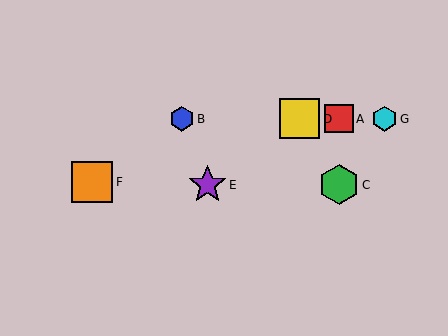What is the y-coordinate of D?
Object D is at y≈119.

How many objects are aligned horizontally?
4 objects (A, B, D, G) are aligned horizontally.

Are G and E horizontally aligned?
No, G is at y≈119 and E is at y≈185.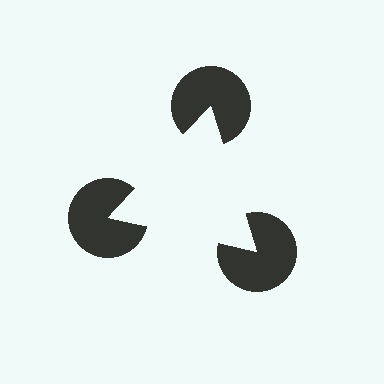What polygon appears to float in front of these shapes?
An illusory triangle — its edges are inferred from the aligned wedge cuts in the pac-man discs, not physically drawn.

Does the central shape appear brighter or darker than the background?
It typically appears slightly brighter than the background, even though no actual brightness change is drawn.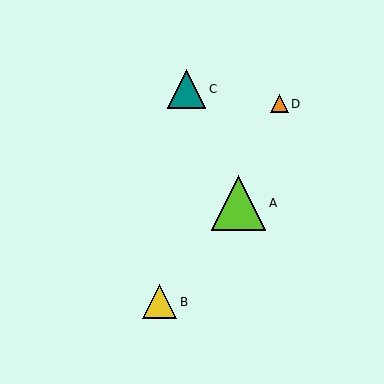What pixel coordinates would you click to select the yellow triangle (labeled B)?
Click at (159, 302) to select the yellow triangle B.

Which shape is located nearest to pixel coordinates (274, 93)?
The orange triangle (labeled D) at (279, 104) is nearest to that location.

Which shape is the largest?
The lime triangle (labeled A) is the largest.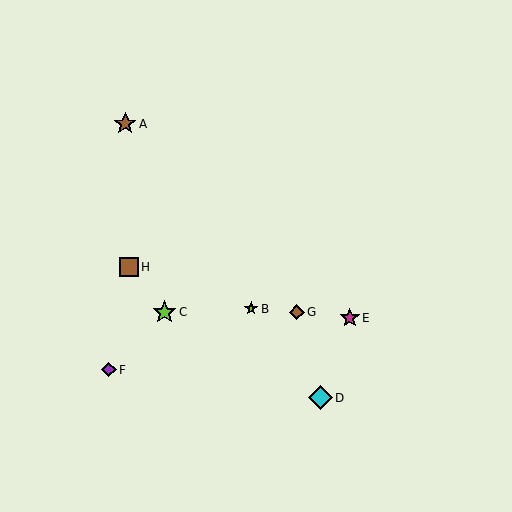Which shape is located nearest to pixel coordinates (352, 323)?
The magenta star (labeled E) at (350, 318) is nearest to that location.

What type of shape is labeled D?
Shape D is a cyan diamond.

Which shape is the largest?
The cyan diamond (labeled D) is the largest.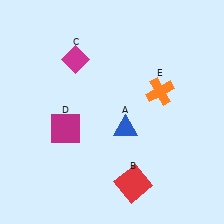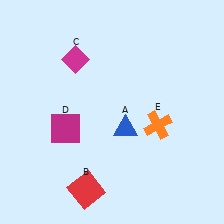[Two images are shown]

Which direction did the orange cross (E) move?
The orange cross (E) moved down.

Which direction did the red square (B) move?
The red square (B) moved left.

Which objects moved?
The objects that moved are: the red square (B), the orange cross (E).